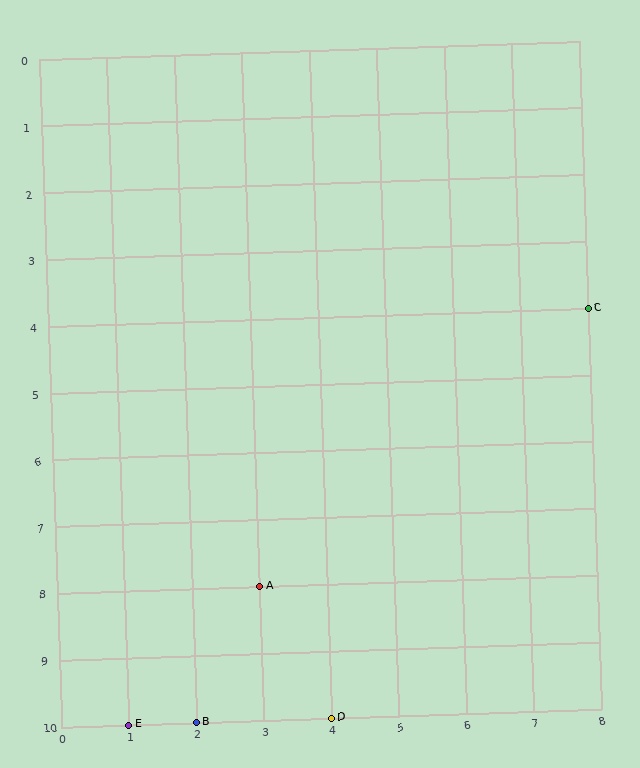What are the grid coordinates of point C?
Point C is at grid coordinates (8, 4).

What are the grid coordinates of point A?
Point A is at grid coordinates (3, 8).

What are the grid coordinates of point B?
Point B is at grid coordinates (2, 10).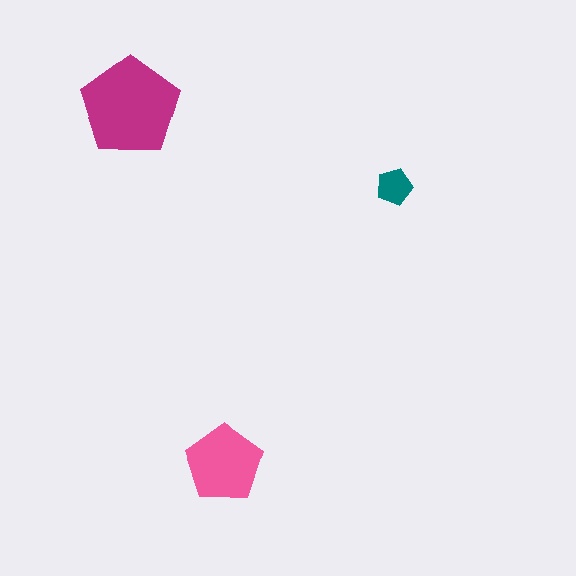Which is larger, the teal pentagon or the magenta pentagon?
The magenta one.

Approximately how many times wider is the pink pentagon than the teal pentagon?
About 2 times wider.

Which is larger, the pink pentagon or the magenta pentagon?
The magenta one.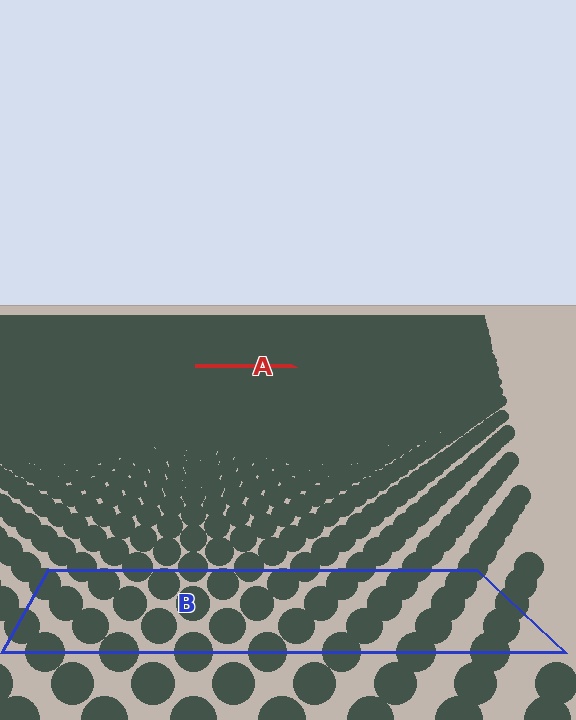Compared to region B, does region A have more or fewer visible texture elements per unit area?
Region A has more texture elements per unit area — they are packed more densely because it is farther away.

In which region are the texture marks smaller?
The texture marks are smaller in region A, because it is farther away.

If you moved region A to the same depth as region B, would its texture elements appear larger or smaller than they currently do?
They would appear larger. At a closer depth, the same texture elements are projected at a bigger on-screen size.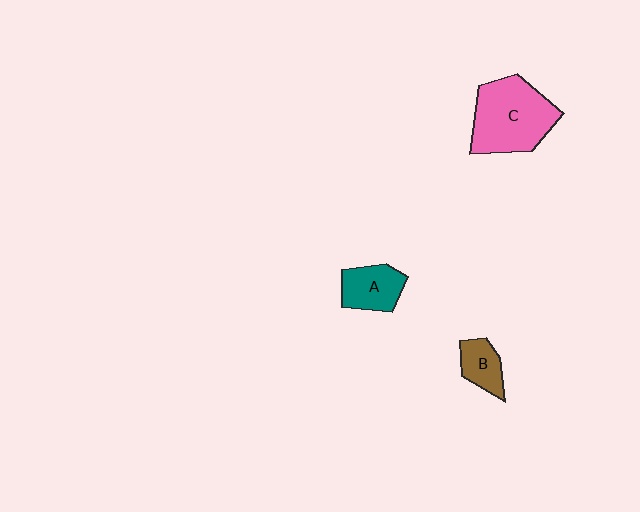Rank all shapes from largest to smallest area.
From largest to smallest: C (pink), A (teal), B (brown).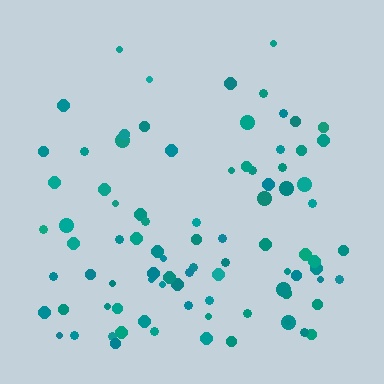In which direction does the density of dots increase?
From top to bottom, with the bottom side densest.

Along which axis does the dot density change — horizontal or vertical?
Vertical.